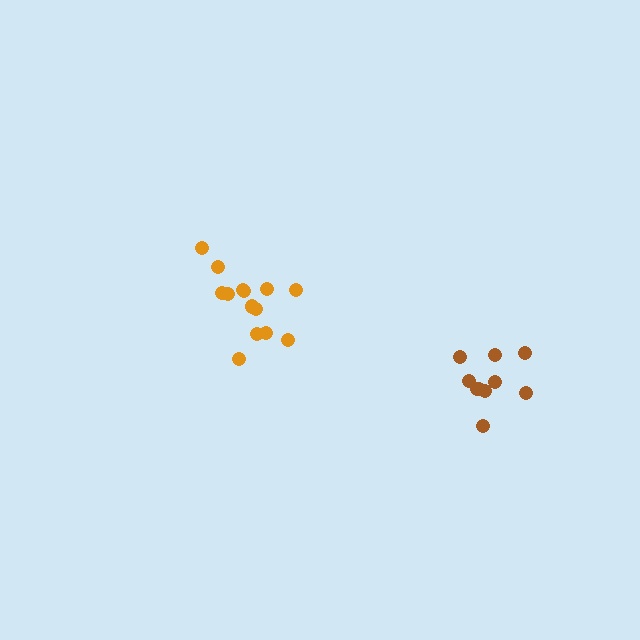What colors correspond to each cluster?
The clusters are colored: brown, orange.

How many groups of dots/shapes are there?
There are 2 groups.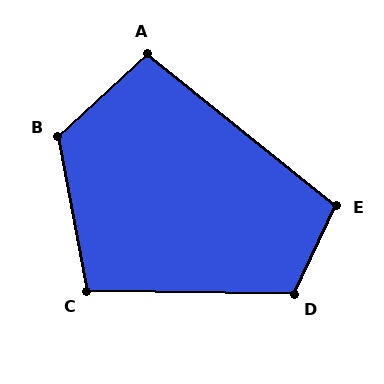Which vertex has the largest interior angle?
B, at approximately 122 degrees.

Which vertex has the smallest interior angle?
A, at approximately 98 degrees.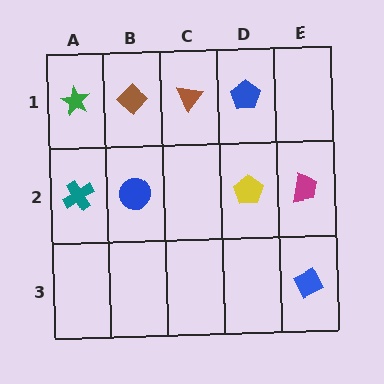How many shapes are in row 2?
4 shapes.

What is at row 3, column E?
A blue diamond.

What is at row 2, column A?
A teal cross.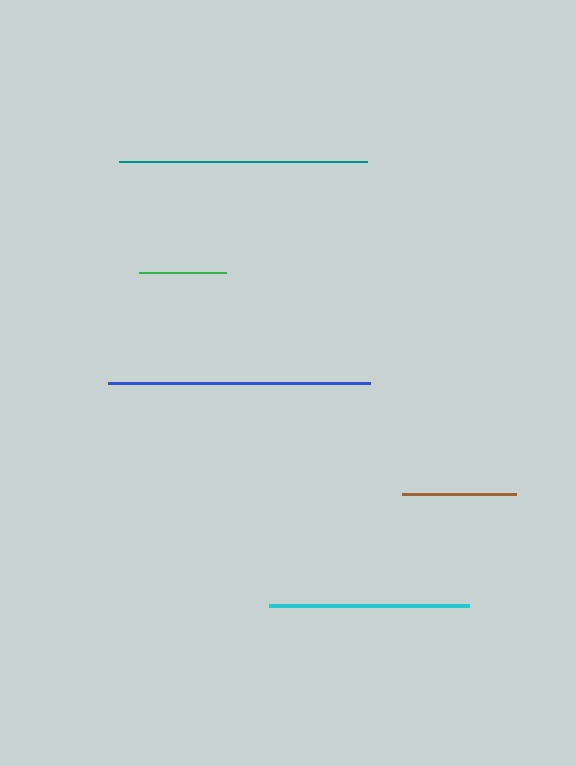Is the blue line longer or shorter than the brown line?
The blue line is longer than the brown line.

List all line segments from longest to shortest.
From longest to shortest: blue, teal, cyan, brown, green.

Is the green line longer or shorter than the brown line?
The brown line is longer than the green line.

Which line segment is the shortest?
The green line is the shortest at approximately 87 pixels.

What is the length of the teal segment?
The teal segment is approximately 248 pixels long.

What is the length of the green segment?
The green segment is approximately 87 pixels long.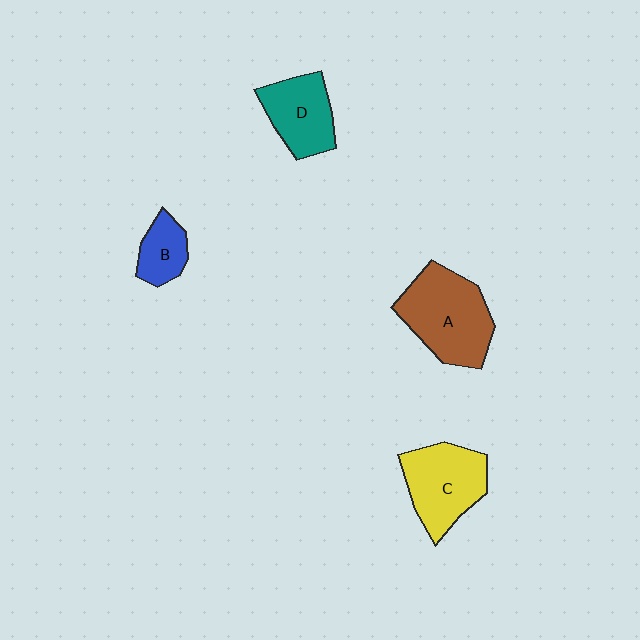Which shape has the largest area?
Shape A (brown).